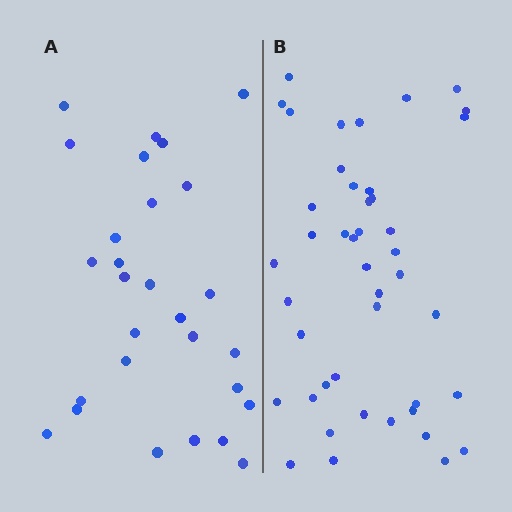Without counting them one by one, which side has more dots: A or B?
Region B (the right region) has more dots.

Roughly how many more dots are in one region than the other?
Region B has approximately 15 more dots than region A.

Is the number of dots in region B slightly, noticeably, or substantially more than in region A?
Region B has substantially more. The ratio is roughly 1.6 to 1.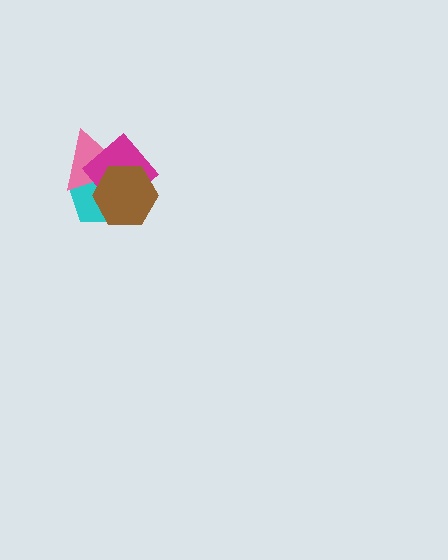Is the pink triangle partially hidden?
Yes, it is partially covered by another shape.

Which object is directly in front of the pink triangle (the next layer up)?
The magenta diamond is directly in front of the pink triangle.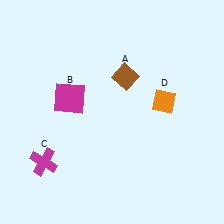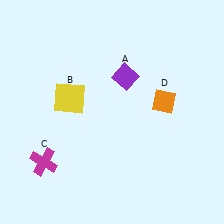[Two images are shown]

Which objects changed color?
A changed from brown to purple. B changed from magenta to yellow.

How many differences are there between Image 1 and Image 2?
There are 2 differences between the two images.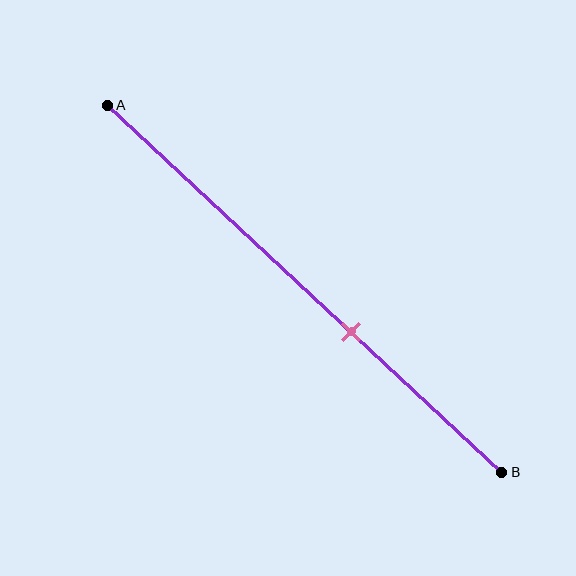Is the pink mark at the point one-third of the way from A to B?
No, the mark is at about 60% from A, not at the 33% one-third point.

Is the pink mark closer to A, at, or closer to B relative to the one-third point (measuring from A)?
The pink mark is closer to point B than the one-third point of segment AB.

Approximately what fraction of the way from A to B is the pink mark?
The pink mark is approximately 60% of the way from A to B.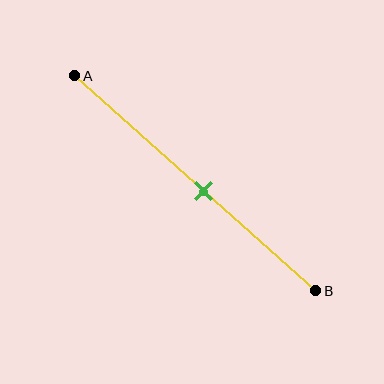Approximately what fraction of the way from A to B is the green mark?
The green mark is approximately 55% of the way from A to B.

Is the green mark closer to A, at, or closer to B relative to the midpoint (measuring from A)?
The green mark is closer to point B than the midpoint of segment AB.